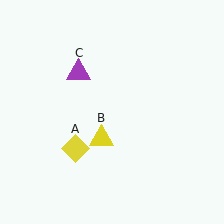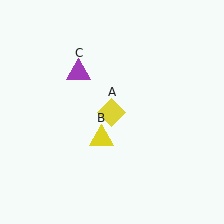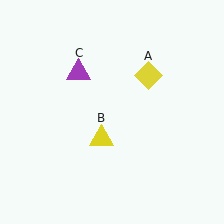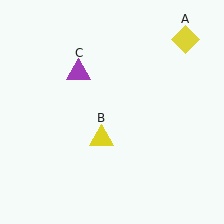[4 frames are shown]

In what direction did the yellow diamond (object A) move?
The yellow diamond (object A) moved up and to the right.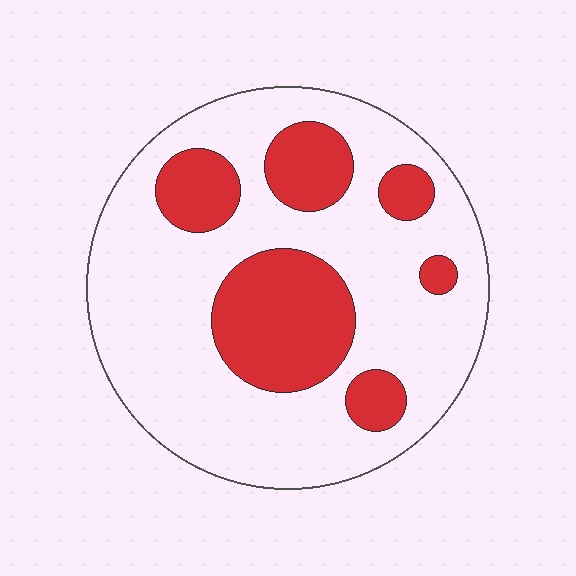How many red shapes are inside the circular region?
6.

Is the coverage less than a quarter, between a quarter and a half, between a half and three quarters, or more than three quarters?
Between a quarter and a half.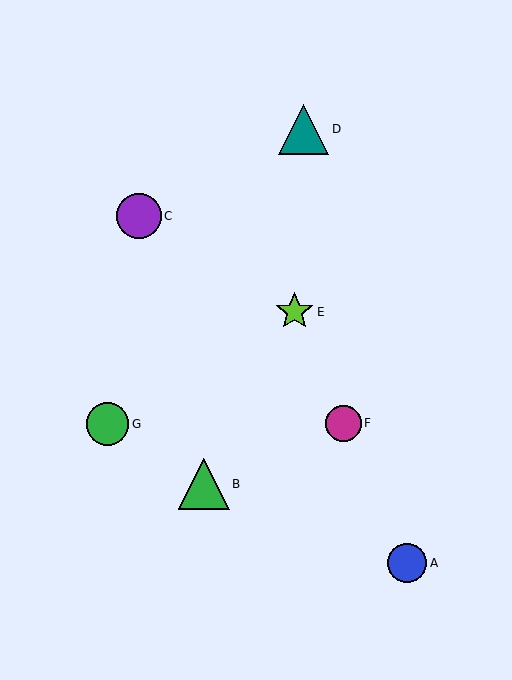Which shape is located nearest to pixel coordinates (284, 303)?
The lime star (labeled E) at (295, 312) is nearest to that location.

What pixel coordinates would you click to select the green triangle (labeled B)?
Click at (204, 484) to select the green triangle B.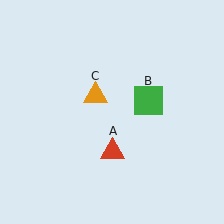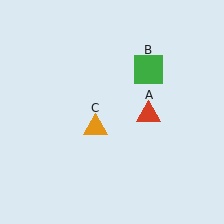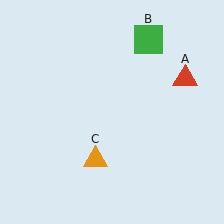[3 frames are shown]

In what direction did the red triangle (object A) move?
The red triangle (object A) moved up and to the right.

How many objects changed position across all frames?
3 objects changed position: red triangle (object A), green square (object B), orange triangle (object C).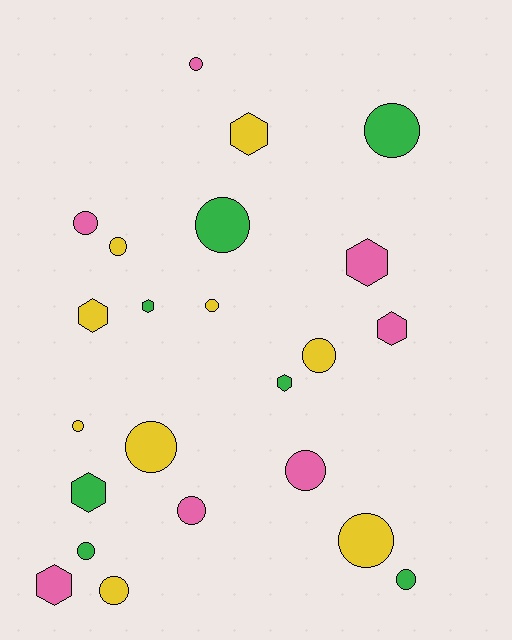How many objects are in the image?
There are 23 objects.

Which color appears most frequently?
Yellow, with 9 objects.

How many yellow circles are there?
There are 7 yellow circles.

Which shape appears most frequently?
Circle, with 15 objects.